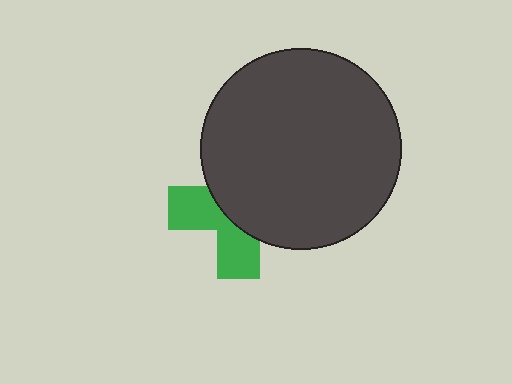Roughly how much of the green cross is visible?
A small part of it is visible (roughly 41%).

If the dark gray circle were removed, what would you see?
You would see the complete green cross.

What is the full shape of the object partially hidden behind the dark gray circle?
The partially hidden object is a green cross.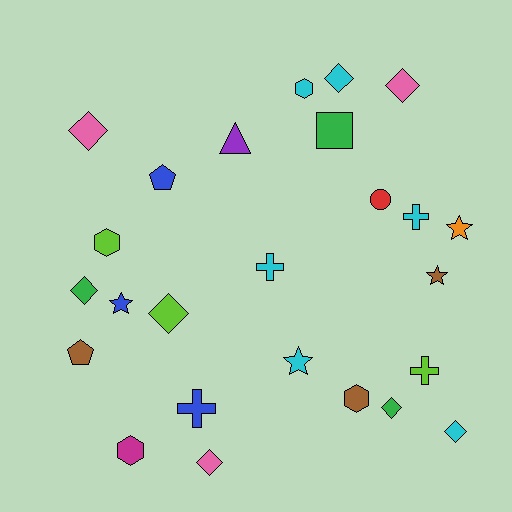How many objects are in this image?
There are 25 objects.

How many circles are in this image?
There is 1 circle.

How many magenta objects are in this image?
There is 1 magenta object.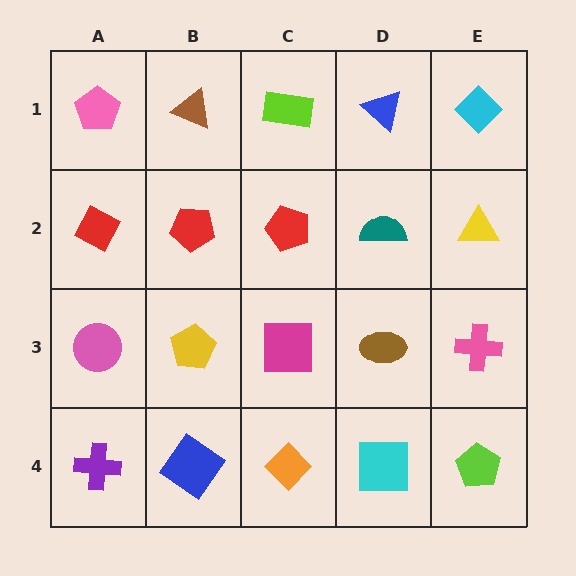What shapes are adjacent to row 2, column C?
A lime rectangle (row 1, column C), a magenta square (row 3, column C), a red pentagon (row 2, column B), a teal semicircle (row 2, column D).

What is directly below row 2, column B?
A yellow pentagon.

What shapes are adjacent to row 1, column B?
A red pentagon (row 2, column B), a pink pentagon (row 1, column A), a lime rectangle (row 1, column C).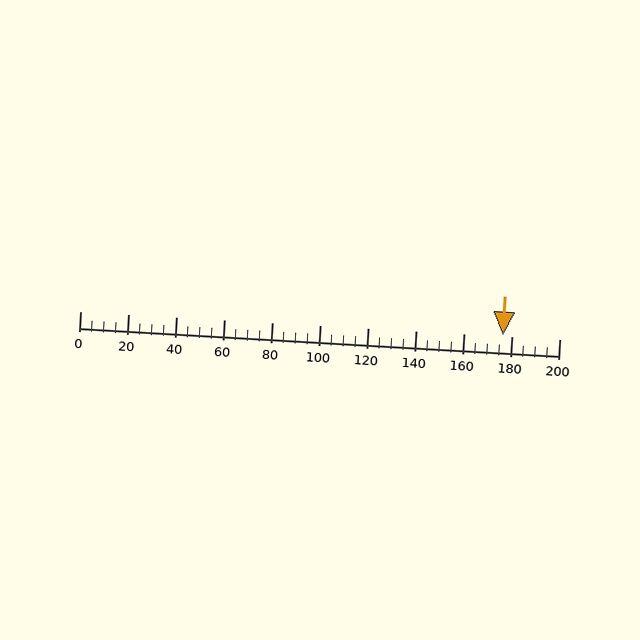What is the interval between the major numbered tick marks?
The major tick marks are spaced 20 units apart.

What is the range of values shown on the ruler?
The ruler shows values from 0 to 200.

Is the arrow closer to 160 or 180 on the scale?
The arrow is closer to 180.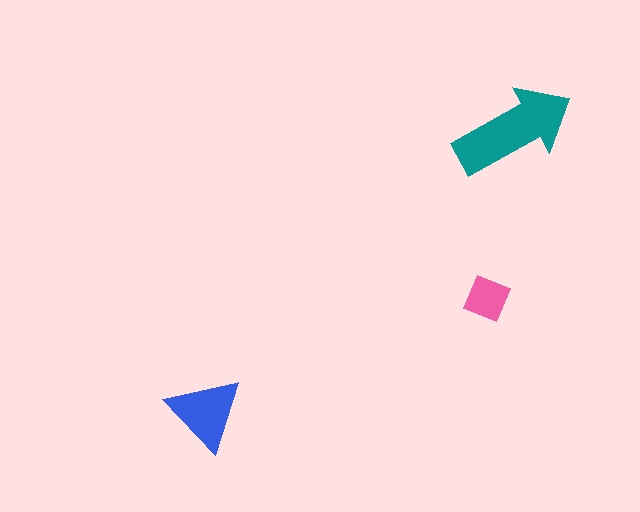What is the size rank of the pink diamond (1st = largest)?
3rd.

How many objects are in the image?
There are 3 objects in the image.